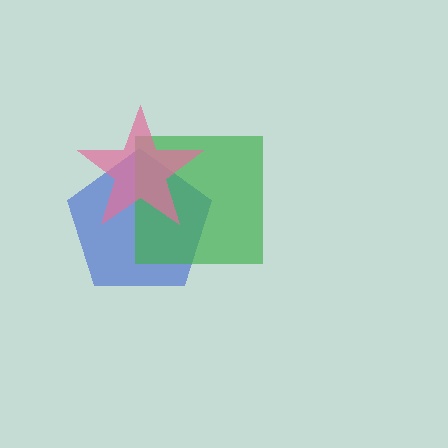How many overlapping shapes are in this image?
There are 3 overlapping shapes in the image.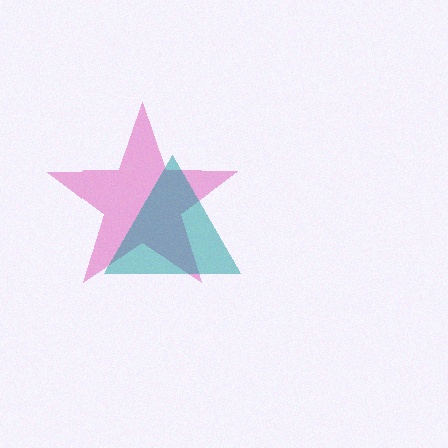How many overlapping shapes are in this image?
There are 2 overlapping shapes in the image.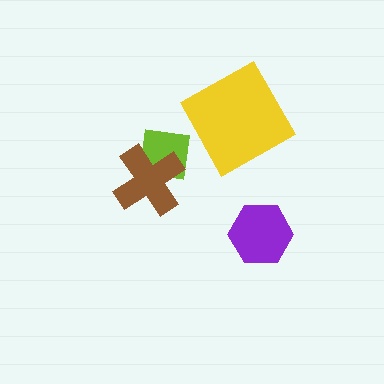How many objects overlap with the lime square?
1 object overlaps with the lime square.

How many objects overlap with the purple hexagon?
0 objects overlap with the purple hexagon.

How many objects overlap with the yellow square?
0 objects overlap with the yellow square.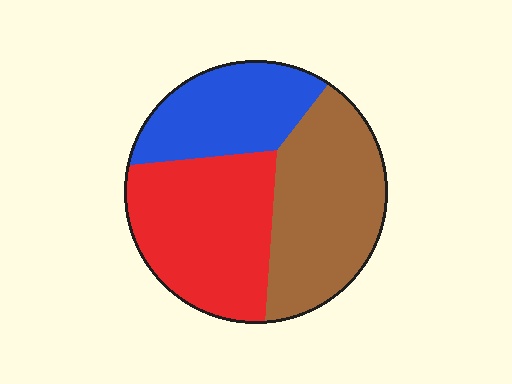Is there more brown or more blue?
Brown.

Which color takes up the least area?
Blue, at roughly 25%.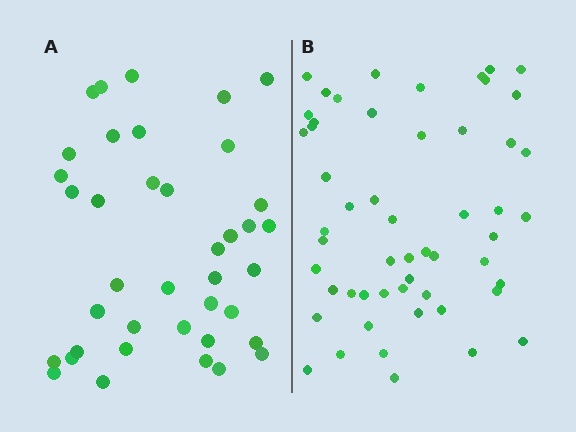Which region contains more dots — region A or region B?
Region B (the right region) has more dots.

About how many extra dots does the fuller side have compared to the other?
Region B has approximately 15 more dots than region A.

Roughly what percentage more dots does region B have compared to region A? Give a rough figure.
About 40% more.